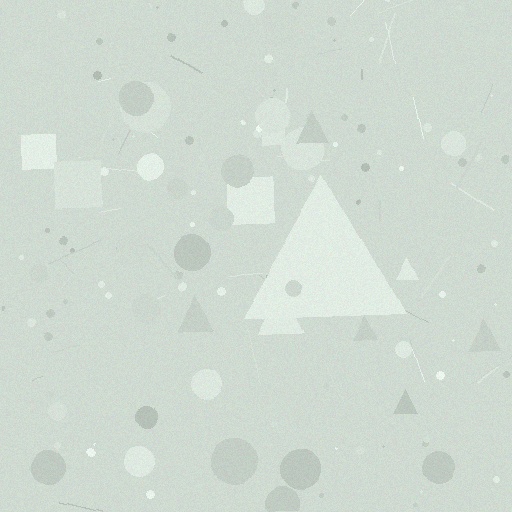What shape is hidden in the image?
A triangle is hidden in the image.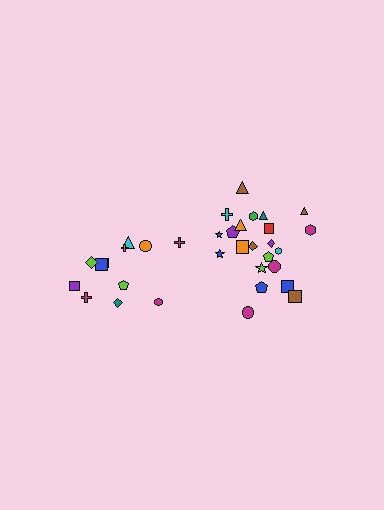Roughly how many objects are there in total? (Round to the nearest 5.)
Roughly 35 objects in total.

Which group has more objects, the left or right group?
The right group.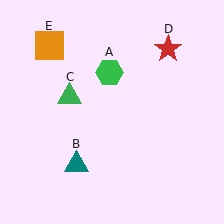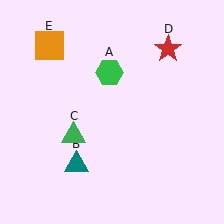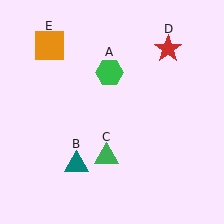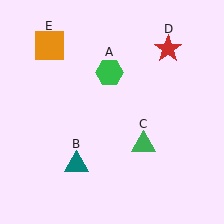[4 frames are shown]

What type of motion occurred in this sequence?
The green triangle (object C) rotated counterclockwise around the center of the scene.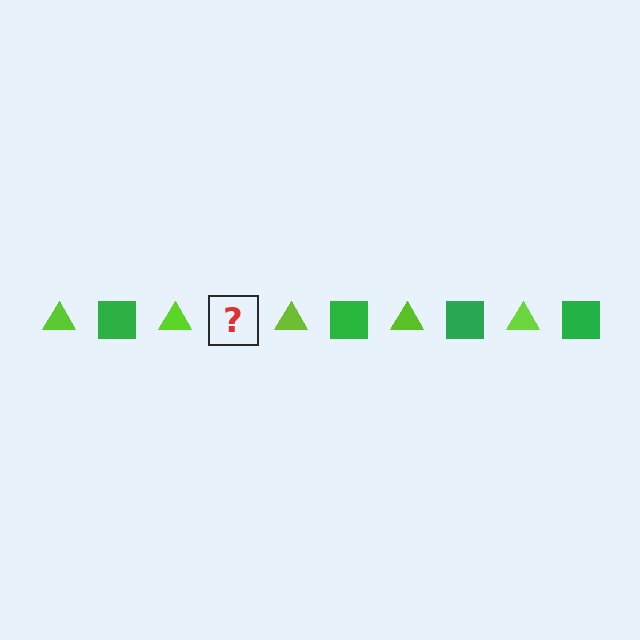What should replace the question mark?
The question mark should be replaced with a green square.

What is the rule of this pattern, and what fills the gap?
The rule is that the pattern alternates between lime triangle and green square. The gap should be filled with a green square.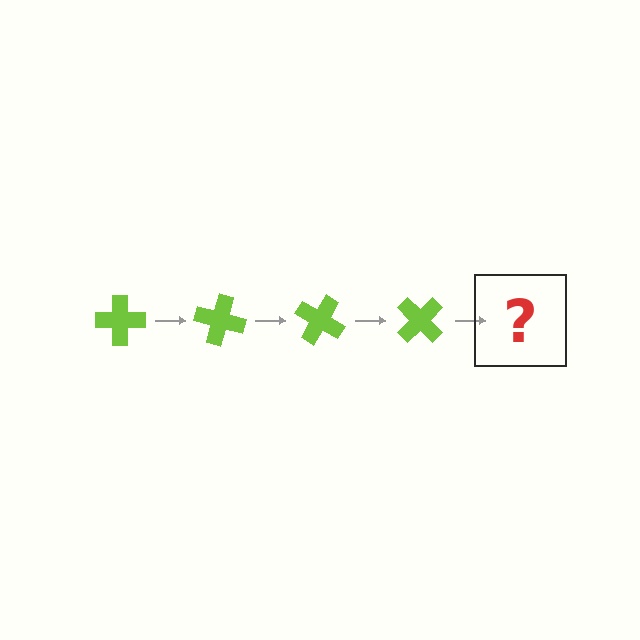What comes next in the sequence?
The next element should be a lime cross rotated 60 degrees.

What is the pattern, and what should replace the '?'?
The pattern is that the cross rotates 15 degrees each step. The '?' should be a lime cross rotated 60 degrees.